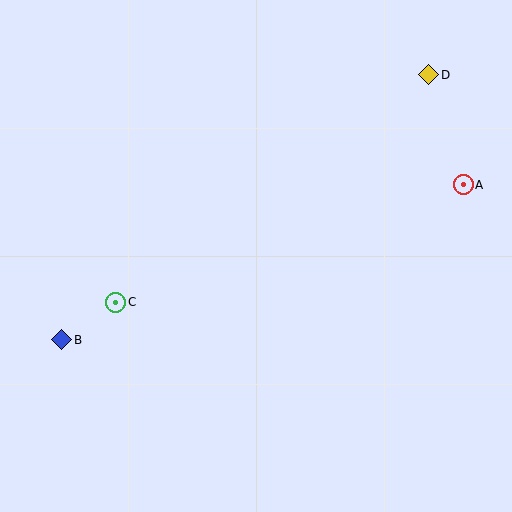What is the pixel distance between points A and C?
The distance between A and C is 367 pixels.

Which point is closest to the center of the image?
Point C at (116, 302) is closest to the center.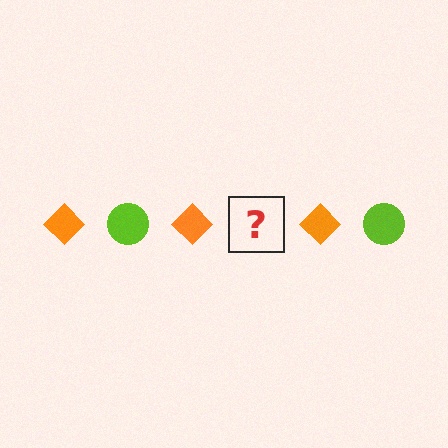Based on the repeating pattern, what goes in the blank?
The blank should be a lime circle.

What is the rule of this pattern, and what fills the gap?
The rule is that the pattern alternates between orange diamond and lime circle. The gap should be filled with a lime circle.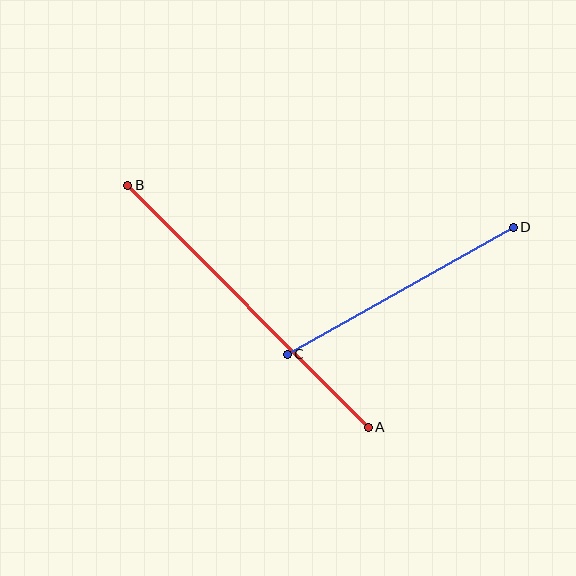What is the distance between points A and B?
The distance is approximately 342 pixels.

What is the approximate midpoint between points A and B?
The midpoint is at approximately (248, 306) pixels.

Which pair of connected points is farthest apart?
Points A and B are farthest apart.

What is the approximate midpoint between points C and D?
The midpoint is at approximately (400, 291) pixels.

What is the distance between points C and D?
The distance is approximately 259 pixels.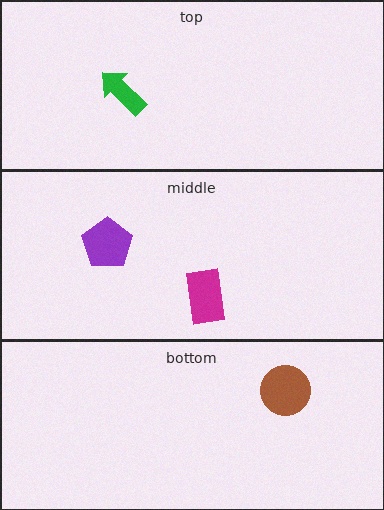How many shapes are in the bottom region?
1.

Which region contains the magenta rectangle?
The middle region.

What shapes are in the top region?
The green arrow.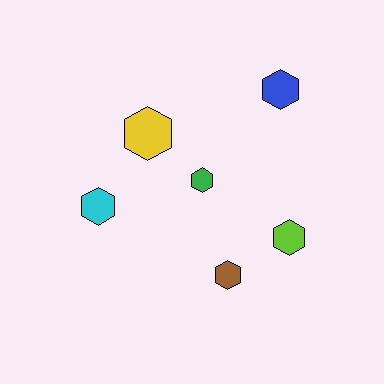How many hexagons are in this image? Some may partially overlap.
There are 6 hexagons.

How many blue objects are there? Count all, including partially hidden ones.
There is 1 blue object.